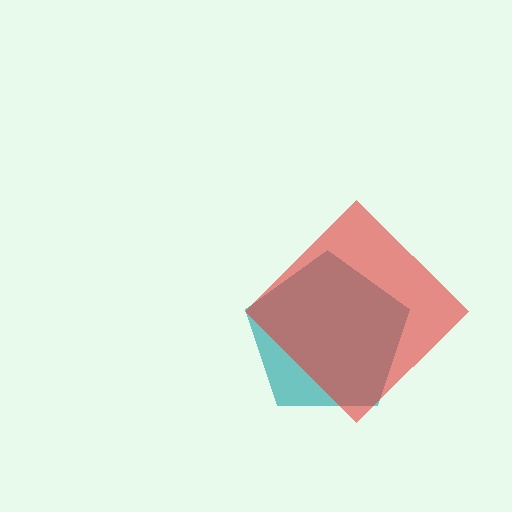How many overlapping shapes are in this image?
There are 2 overlapping shapes in the image.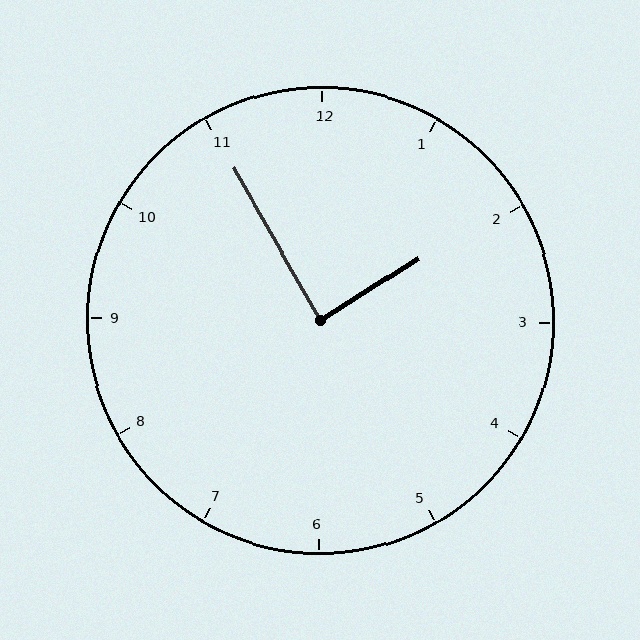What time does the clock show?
1:55.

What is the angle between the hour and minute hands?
Approximately 88 degrees.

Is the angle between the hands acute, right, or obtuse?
It is right.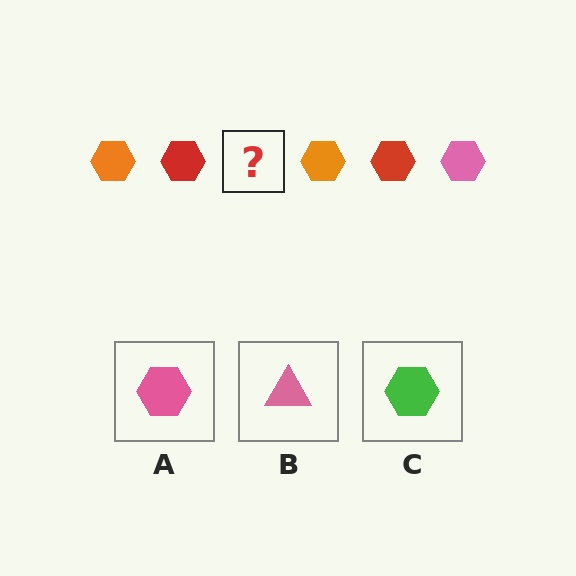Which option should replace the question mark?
Option A.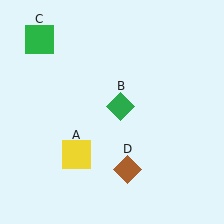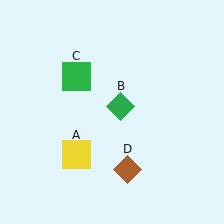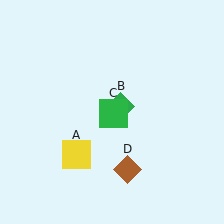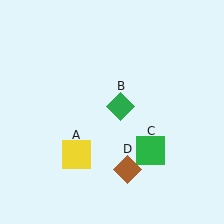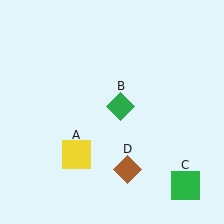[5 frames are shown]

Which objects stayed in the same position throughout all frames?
Yellow square (object A) and green diamond (object B) and brown diamond (object D) remained stationary.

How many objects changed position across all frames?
1 object changed position: green square (object C).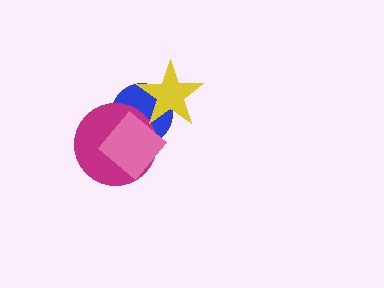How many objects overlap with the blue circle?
3 objects overlap with the blue circle.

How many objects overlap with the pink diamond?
2 objects overlap with the pink diamond.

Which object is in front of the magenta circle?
The pink diamond is in front of the magenta circle.